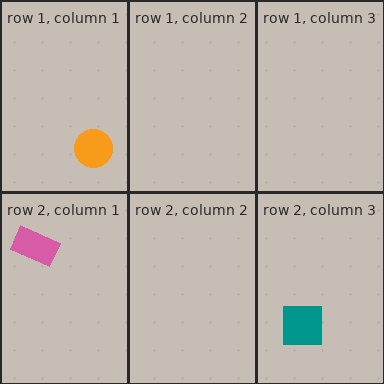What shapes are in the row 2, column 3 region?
The teal square.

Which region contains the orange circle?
The row 1, column 1 region.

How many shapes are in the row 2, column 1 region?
1.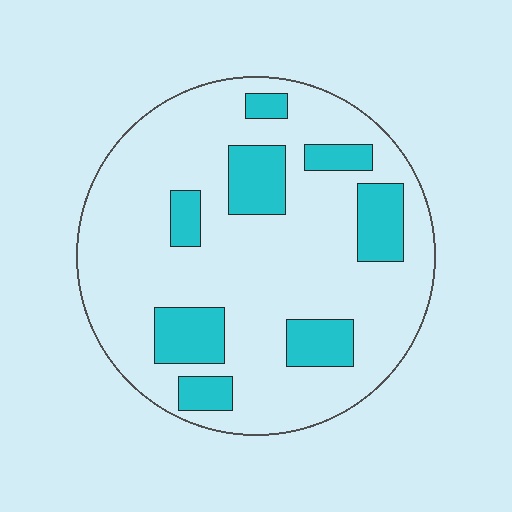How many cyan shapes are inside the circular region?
8.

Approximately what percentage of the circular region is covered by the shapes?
Approximately 20%.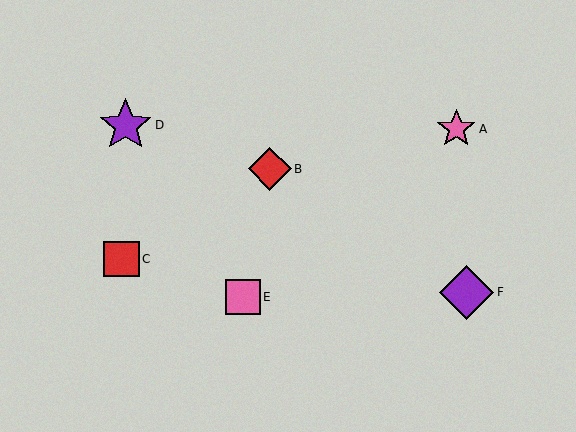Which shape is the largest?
The purple diamond (labeled F) is the largest.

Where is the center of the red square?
The center of the red square is at (121, 259).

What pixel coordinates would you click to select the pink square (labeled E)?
Click at (243, 297) to select the pink square E.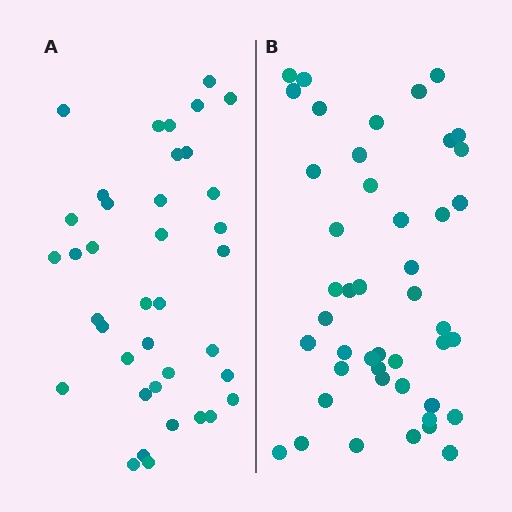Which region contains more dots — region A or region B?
Region B (the right region) has more dots.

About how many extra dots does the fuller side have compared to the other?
Region B has roughly 8 or so more dots than region A.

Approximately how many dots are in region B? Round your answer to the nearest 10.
About 40 dots. (The exact count is 45, which rounds to 40.)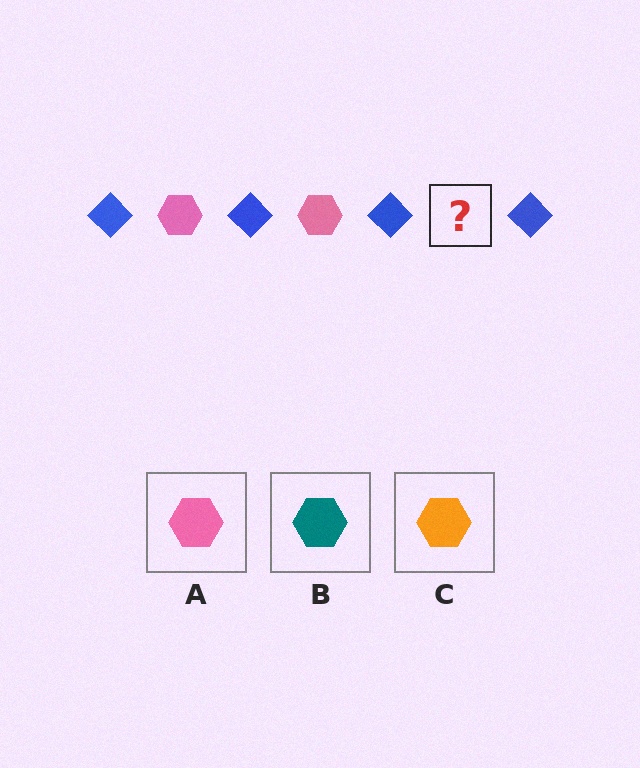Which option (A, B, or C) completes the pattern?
A.